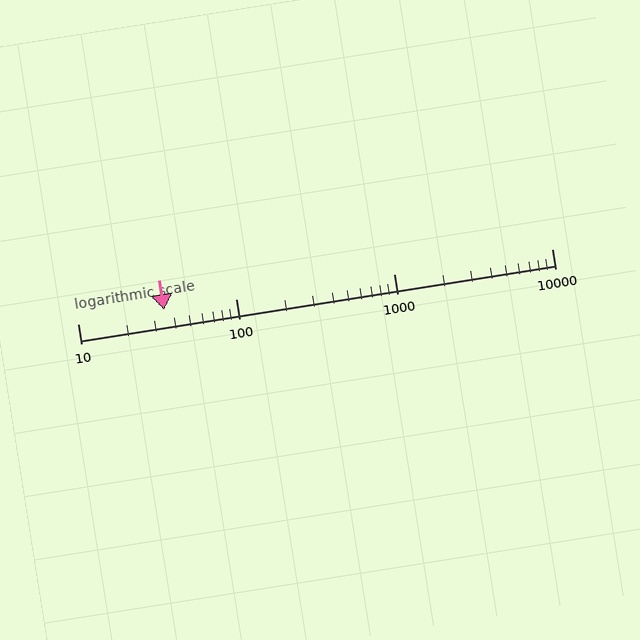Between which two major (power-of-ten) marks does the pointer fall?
The pointer is between 10 and 100.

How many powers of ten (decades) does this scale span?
The scale spans 3 decades, from 10 to 10000.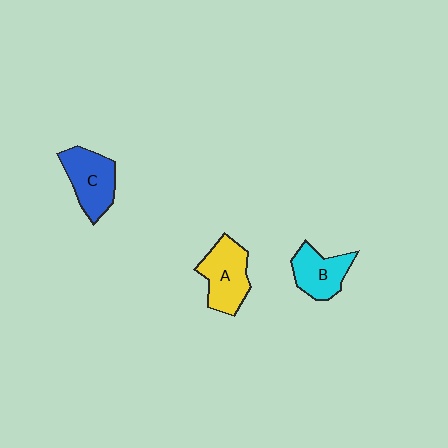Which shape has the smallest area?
Shape B (cyan).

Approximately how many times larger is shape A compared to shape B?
Approximately 1.2 times.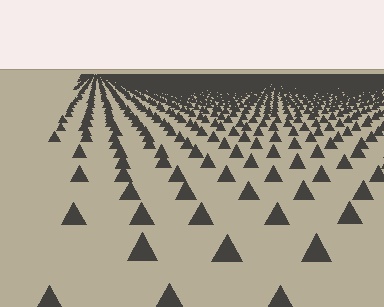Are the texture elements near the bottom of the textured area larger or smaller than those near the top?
Larger. Near the bottom, elements are closer to the viewer and appear at a bigger on-screen size.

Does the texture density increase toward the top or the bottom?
Density increases toward the top.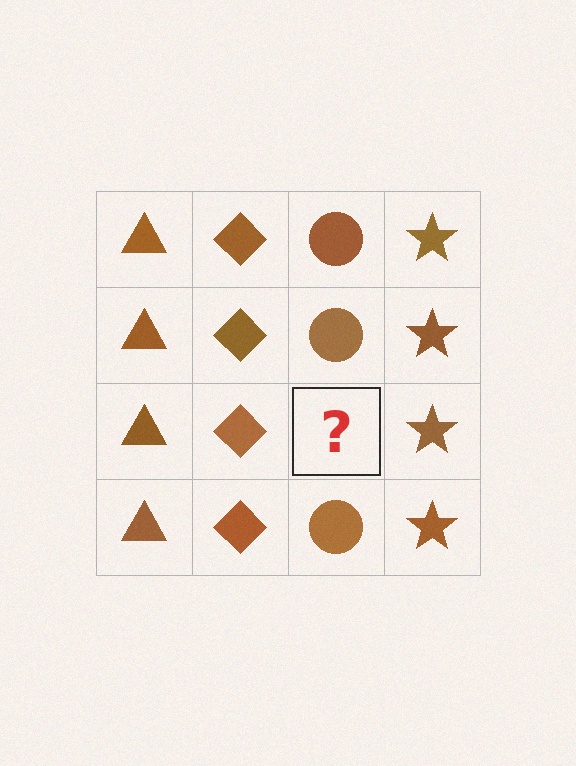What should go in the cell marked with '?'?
The missing cell should contain a brown circle.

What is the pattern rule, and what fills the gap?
The rule is that each column has a consistent shape. The gap should be filled with a brown circle.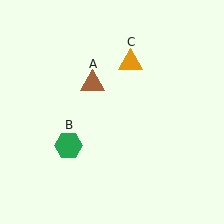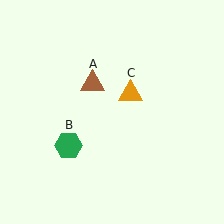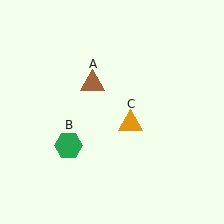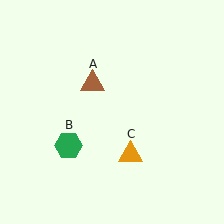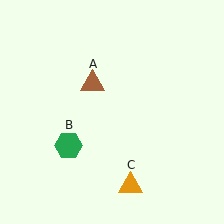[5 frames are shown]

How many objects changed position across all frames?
1 object changed position: orange triangle (object C).